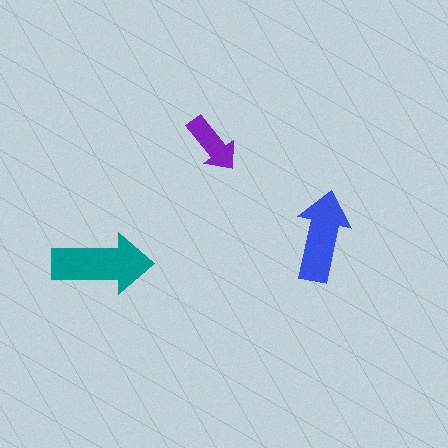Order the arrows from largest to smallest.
the teal one, the blue one, the purple one.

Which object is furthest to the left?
The teal arrow is leftmost.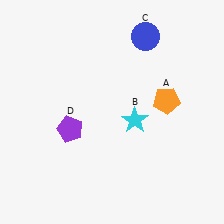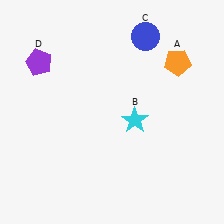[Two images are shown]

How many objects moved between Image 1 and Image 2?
2 objects moved between the two images.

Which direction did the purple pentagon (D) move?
The purple pentagon (D) moved up.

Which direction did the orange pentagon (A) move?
The orange pentagon (A) moved up.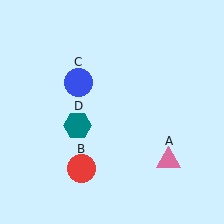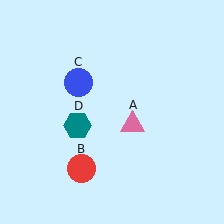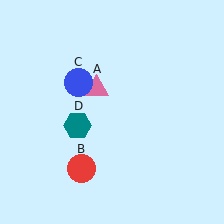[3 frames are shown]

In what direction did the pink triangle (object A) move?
The pink triangle (object A) moved up and to the left.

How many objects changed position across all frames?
1 object changed position: pink triangle (object A).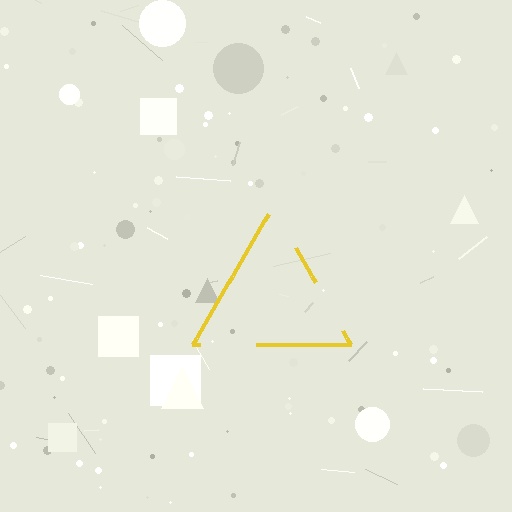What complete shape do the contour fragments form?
The contour fragments form a triangle.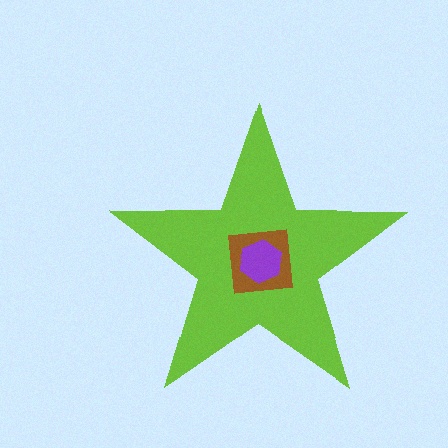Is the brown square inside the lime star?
Yes.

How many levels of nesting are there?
3.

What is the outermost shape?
The lime star.